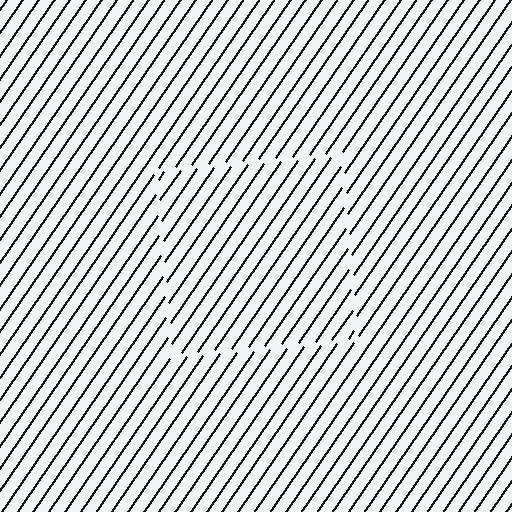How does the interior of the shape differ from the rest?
The interior of the shape contains the same grating, shifted by half a period — the contour is defined by the phase discontinuity where line-ends from the inner and outer gratings abut.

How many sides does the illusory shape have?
4 sides — the line-ends trace a square.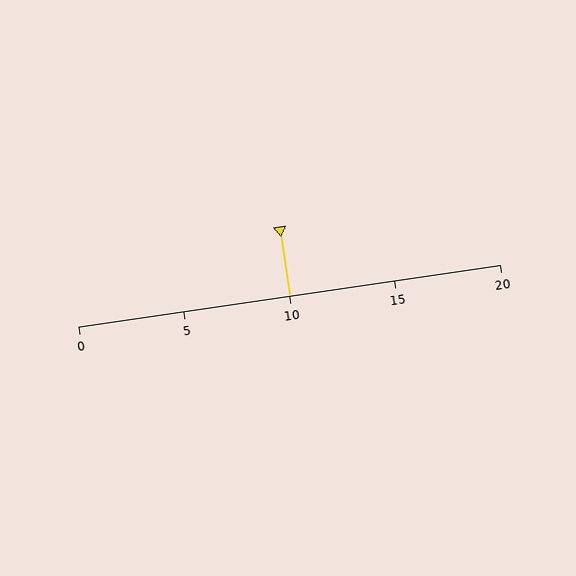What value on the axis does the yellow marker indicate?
The marker indicates approximately 10.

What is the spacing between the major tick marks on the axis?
The major ticks are spaced 5 apart.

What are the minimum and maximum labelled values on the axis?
The axis runs from 0 to 20.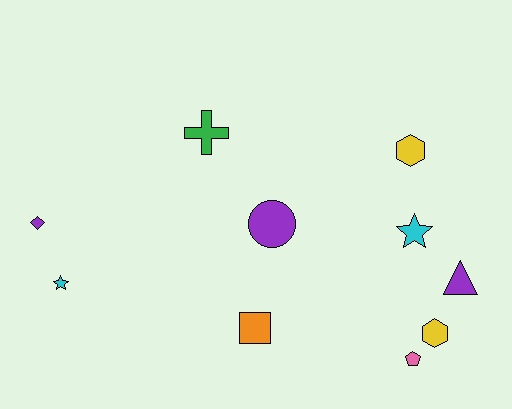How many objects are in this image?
There are 10 objects.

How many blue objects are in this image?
There are no blue objects.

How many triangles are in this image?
There is 1 triangle.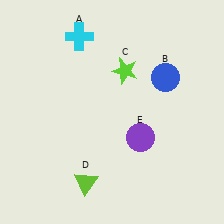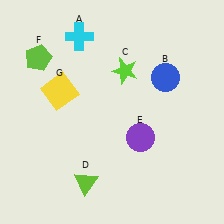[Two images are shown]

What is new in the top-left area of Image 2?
A lime pentagon (F) was added in the top-left area of Image 2.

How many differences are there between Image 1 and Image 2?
There are 2 differences between the two images.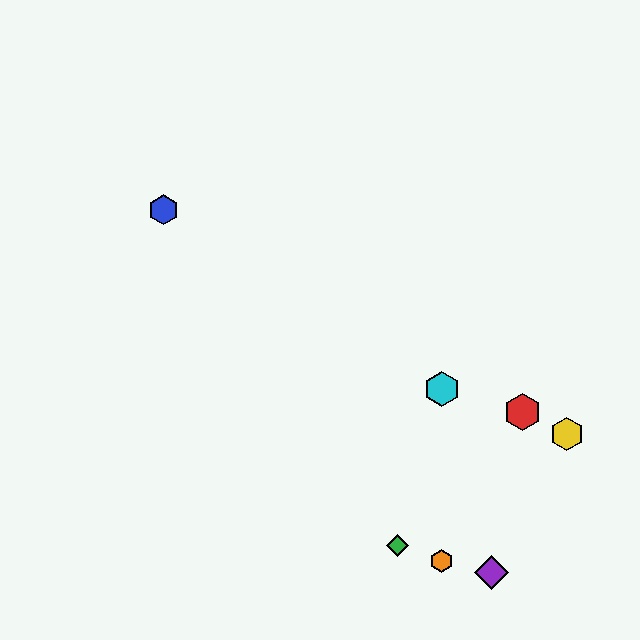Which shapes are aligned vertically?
The orange hexagon, the cyan hexagon are aligned vertically.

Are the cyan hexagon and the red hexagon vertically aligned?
No, the cyan hexagon is at x≈442 and the red hexagon is at x≈523.